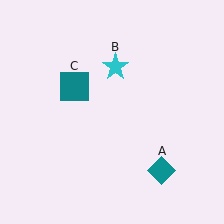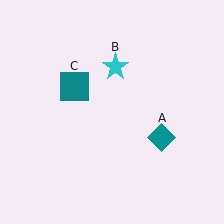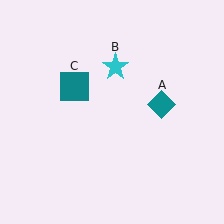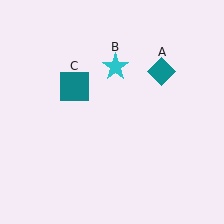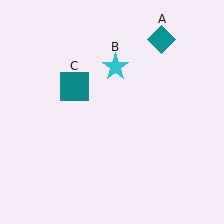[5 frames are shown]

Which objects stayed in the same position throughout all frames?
Cyan star (object B) and teal square (object C) remained stationary.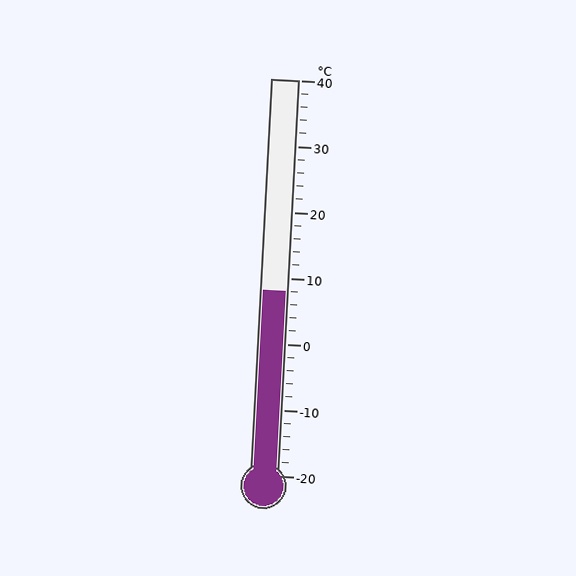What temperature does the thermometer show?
The thermometer shows approximately 8°C.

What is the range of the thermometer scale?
The thermometer scale ranges from -20°C to 40°C.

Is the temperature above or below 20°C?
The temperature is below 20°C.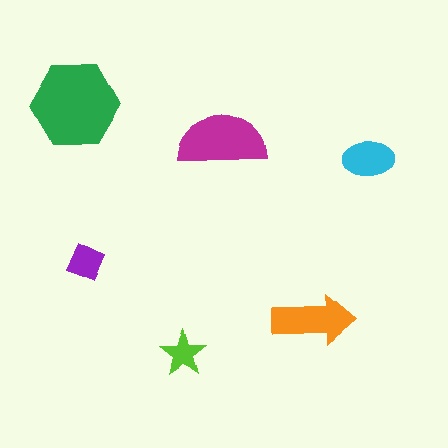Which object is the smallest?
The lime star.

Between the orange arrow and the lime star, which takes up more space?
The orange arrow.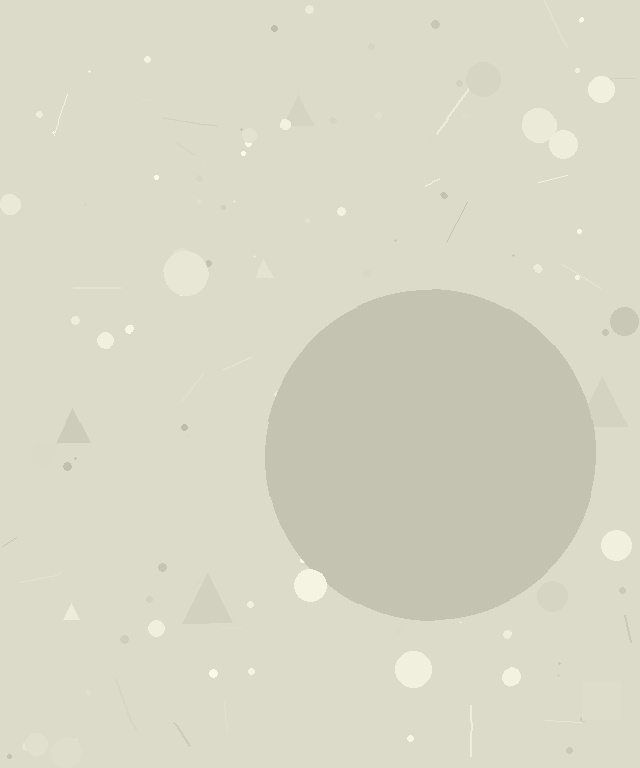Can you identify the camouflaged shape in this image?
The camouflaged shape is a circle.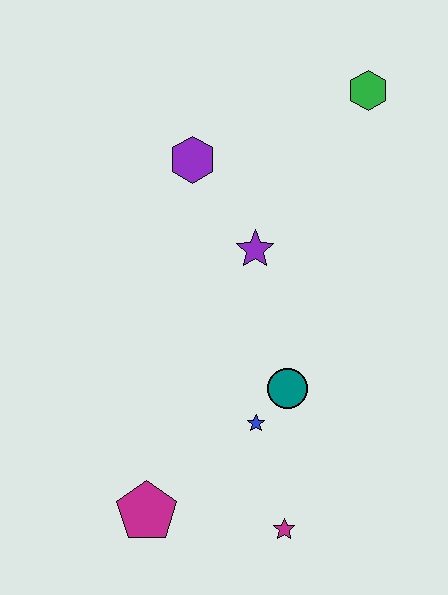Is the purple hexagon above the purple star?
Yes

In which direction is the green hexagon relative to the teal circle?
The green hexagon is above the teal circle.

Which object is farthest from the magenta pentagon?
The green hexagon is farthest from the magenta pentagon.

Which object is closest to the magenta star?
The blue star is closest to the magenta star.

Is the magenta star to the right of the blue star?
Yes